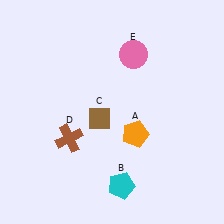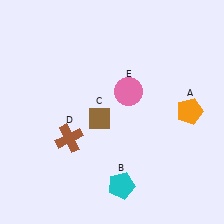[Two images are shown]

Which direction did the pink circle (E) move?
The pink circle (E) moved down.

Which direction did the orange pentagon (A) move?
The orange pentagon (A) moved right.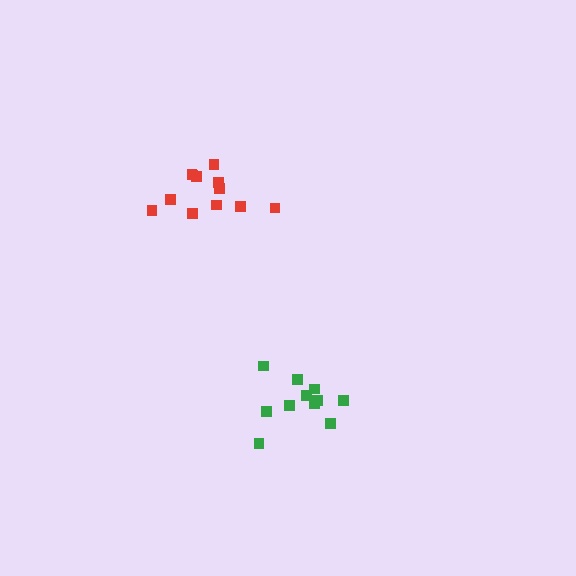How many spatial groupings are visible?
There are 2 spatial groupings.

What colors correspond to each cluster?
The clusters are colored: red, green.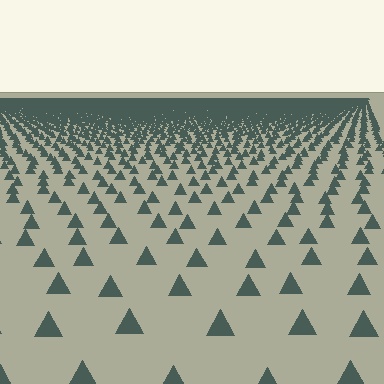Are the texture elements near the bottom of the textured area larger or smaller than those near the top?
Larger. Near the bottom, elements are closer to the viewer and appear at a bigger on-screen size.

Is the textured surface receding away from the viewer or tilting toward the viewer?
The surface is receding away from the viewer. Texture elements get smaller and denser toward the top.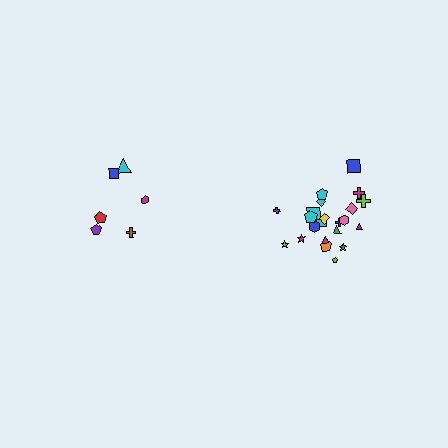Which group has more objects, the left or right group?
The right group.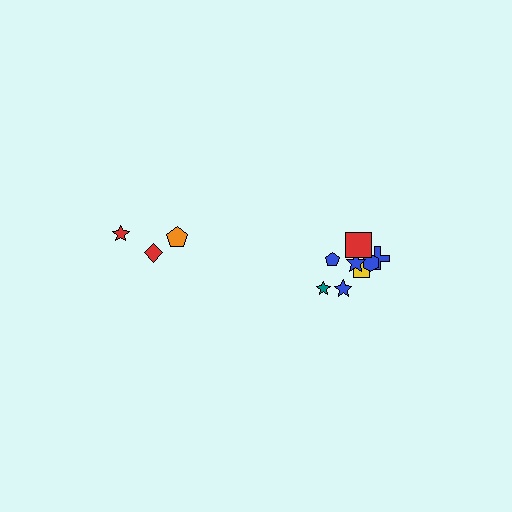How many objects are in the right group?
There are 8 objects.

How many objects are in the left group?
There are 3 objects.